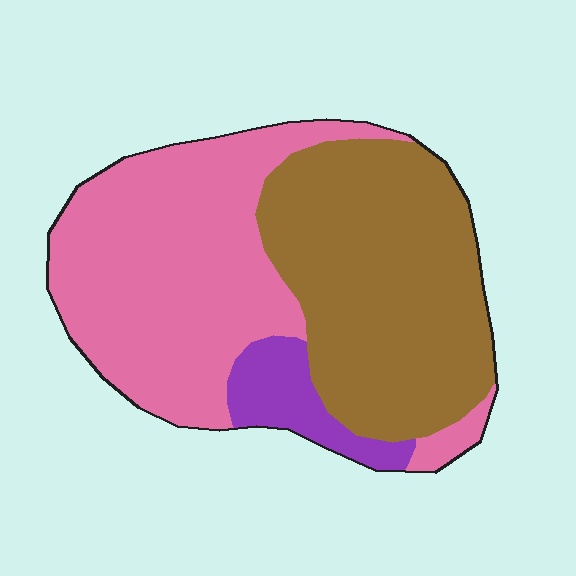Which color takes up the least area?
Purple, at roughly 10%.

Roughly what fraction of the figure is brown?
Brown takes up between a quarter and a half of the figure.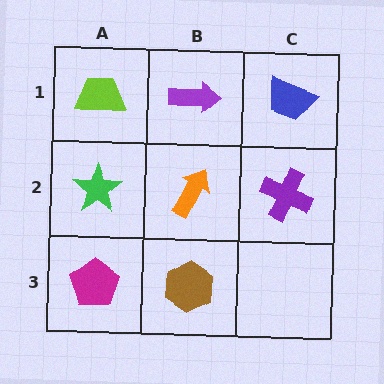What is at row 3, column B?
A brown hexagon.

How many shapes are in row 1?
3 shapes.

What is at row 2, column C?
A purple cross.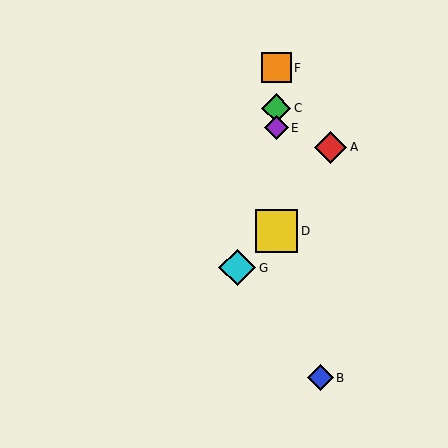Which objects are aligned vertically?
Objects C, D, E, F are aligned vertically.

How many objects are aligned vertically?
4 objects (C, D, E, F) are aligned vertically.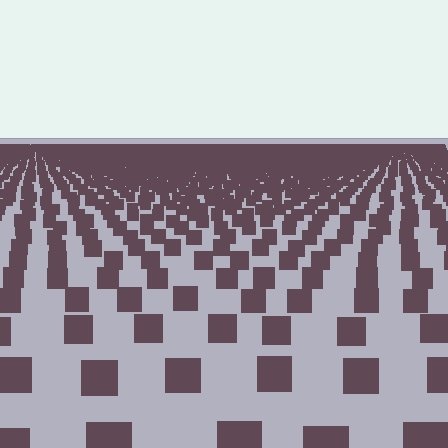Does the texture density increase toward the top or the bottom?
Density increases toward the top.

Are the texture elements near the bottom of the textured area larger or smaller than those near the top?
Larger. Near the bottom, elements are closer to the viewer and appear at a bigger on-screen size.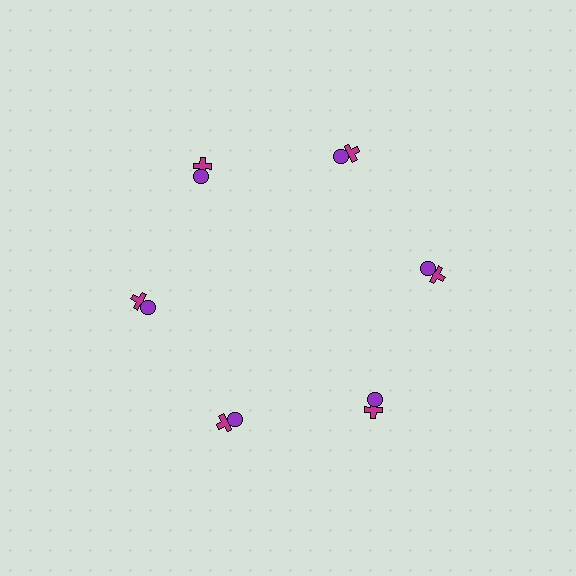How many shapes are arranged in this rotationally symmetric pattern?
There are 12 shapes, arranged in 6 groups of 2.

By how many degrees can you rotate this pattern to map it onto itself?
The pattern maps onto itself every 60 degrees of rotation.